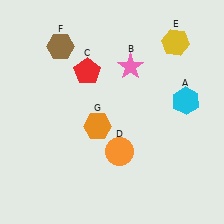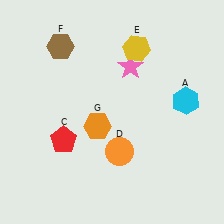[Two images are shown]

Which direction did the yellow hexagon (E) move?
The yellow hexagon (E) moved left.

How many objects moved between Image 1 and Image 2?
2 objects moved between the two images.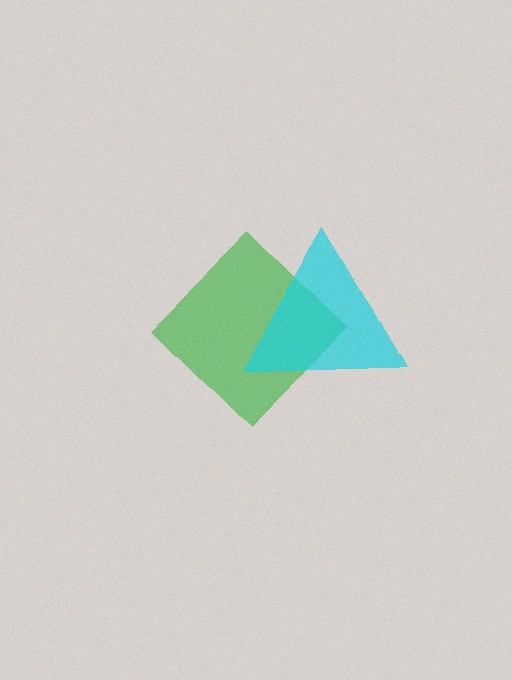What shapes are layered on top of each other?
The layered shapes are: a green diamond, a cyan triangle.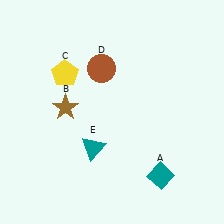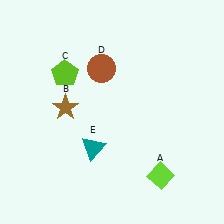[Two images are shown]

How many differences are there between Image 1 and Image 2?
There are 2 differences between the two images.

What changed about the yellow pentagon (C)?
In Image 1, C is yellow. In Image 2, it changed to lime.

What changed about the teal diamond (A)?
In Image 1, A is teal. In Image 2, it changed to lime.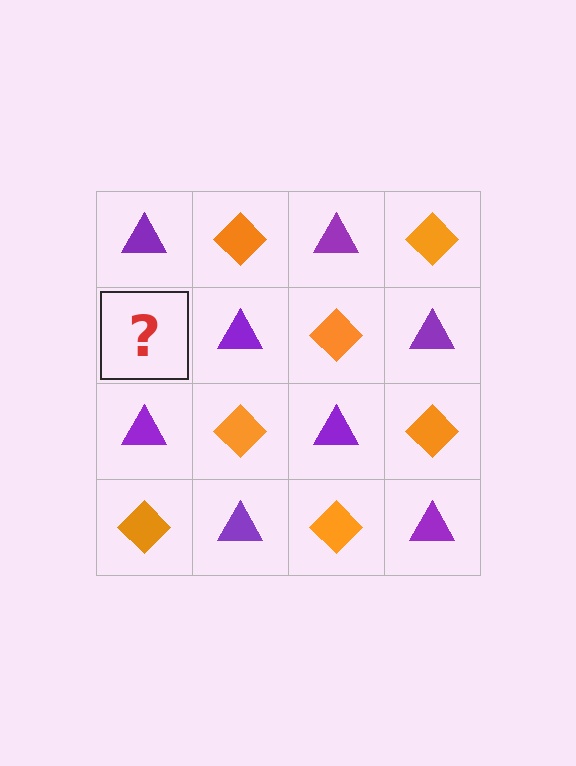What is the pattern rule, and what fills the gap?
The rule is that it alternates purple triangle and orange diamond in a checkerboard pattern. The gap should be filled with an orange diamond.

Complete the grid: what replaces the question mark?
The question mark should be replaced with an orange diamond.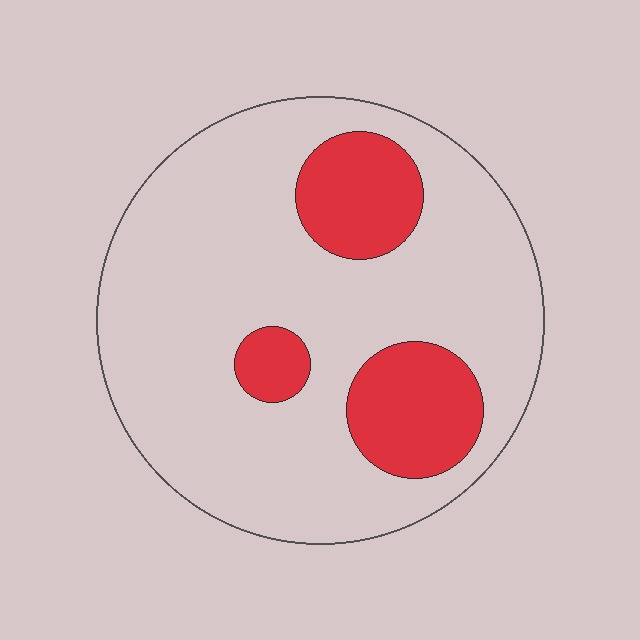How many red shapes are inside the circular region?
3.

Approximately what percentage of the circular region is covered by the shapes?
Approximately 20%.